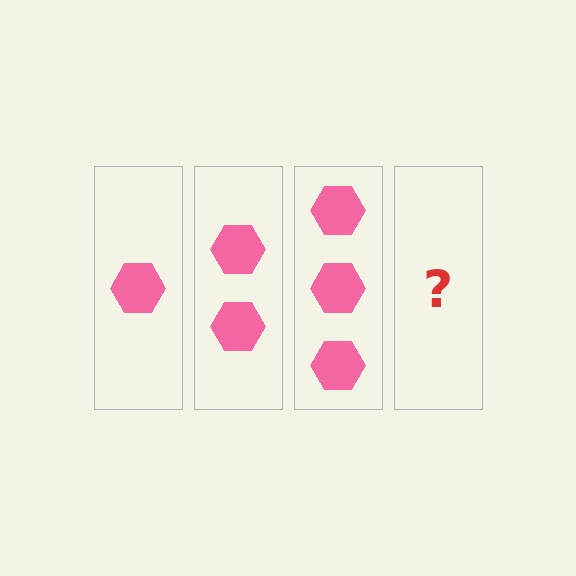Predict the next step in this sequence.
The next step is 4 hexagons.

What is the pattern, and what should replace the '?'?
The pattern is that each step adds one more hexagon. The '?' should be 4 hexagons.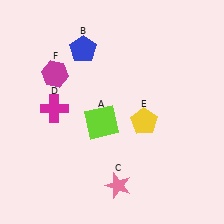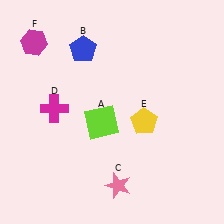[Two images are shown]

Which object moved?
The magenta hexagon (F) moved up.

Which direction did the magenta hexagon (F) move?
The magenta hexagon (F) moved up.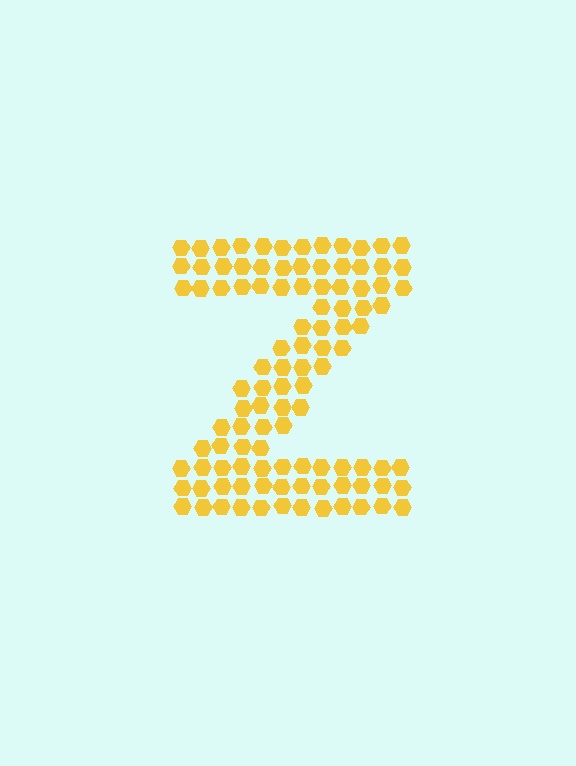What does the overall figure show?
The overall figure shows the letter Z.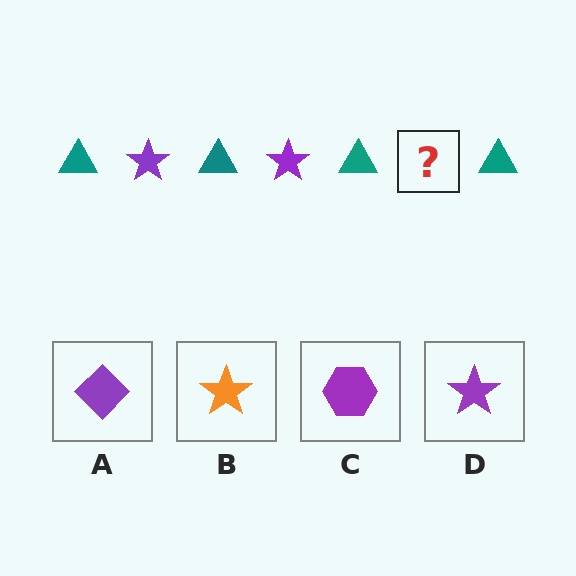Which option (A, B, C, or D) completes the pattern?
D.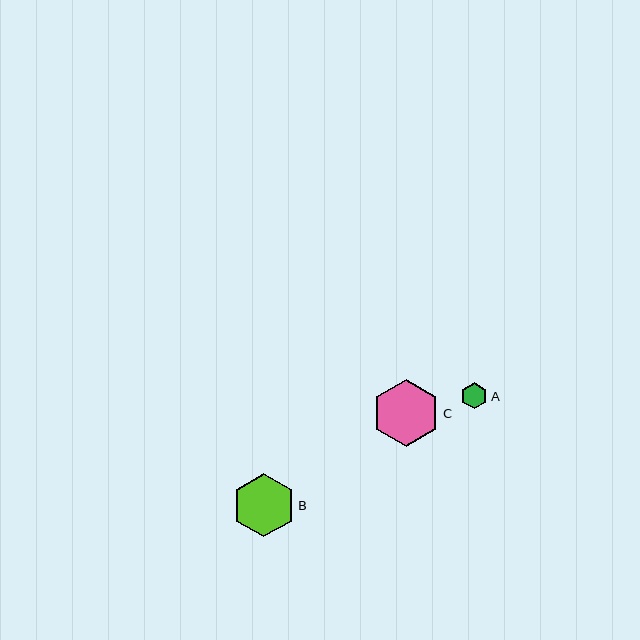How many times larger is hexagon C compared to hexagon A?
Hexagon C is approximately 2.5 times the size of hexagon A.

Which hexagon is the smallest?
Hexagon A is the smallest with a size of approximately 26 pixels.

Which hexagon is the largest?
Hexagon C is the largest with a size of approximately 67 pixels.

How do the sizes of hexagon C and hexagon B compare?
Hexagon C and hexagon B are approximately the same size.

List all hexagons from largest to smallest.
From largest to smallest: C, B, A.